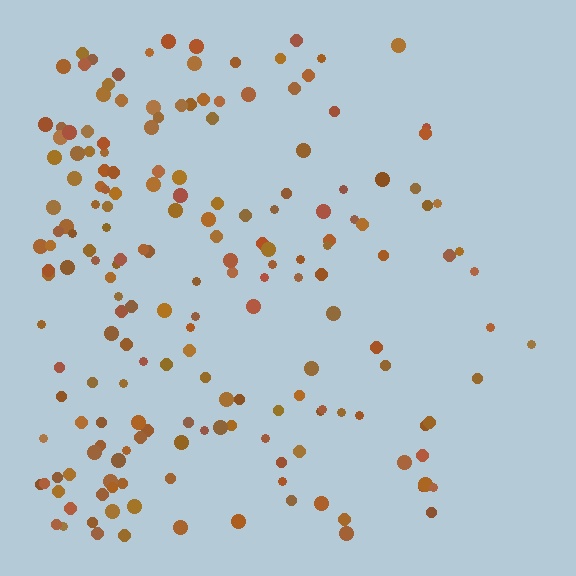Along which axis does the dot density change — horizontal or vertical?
Horizontal.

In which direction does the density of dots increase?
From right to left, with the left side densest.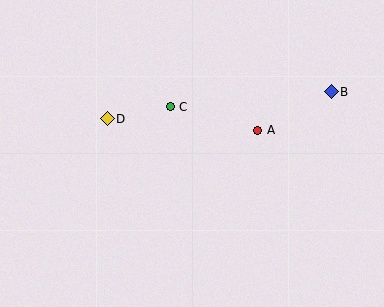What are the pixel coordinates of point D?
Point D is at (107, 119).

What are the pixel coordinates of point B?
Point B is at (331, 92).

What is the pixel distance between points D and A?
The distance between D and A is 151 pixels.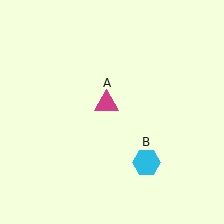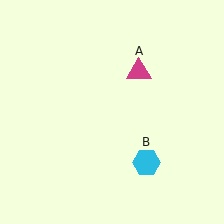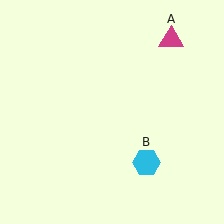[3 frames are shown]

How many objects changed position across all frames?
1 object changed position: magenta triangle (object A).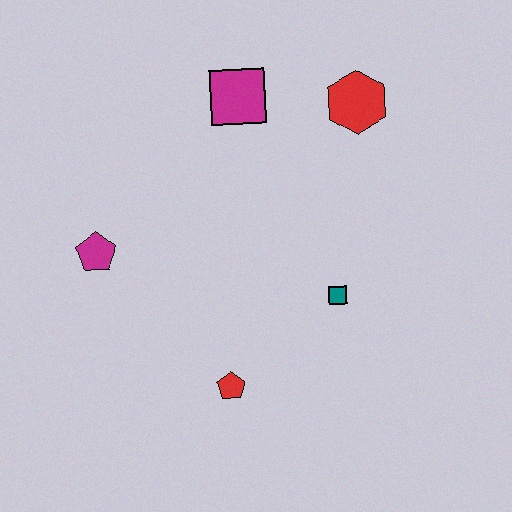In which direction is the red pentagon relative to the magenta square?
The red pentagon is below the magenta square.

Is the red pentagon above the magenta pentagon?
No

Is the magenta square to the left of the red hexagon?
Yes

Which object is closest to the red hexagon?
The magenta square is closest to the red hexagon.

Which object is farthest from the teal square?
The magenta pentagon is farthest from the teal square.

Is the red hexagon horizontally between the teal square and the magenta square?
No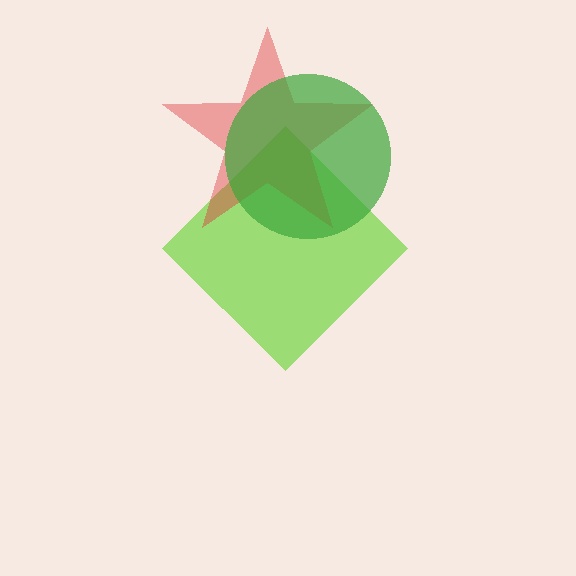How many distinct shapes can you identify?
There are 3 distinct shapes: a lime diamond, a red star, a green circle.